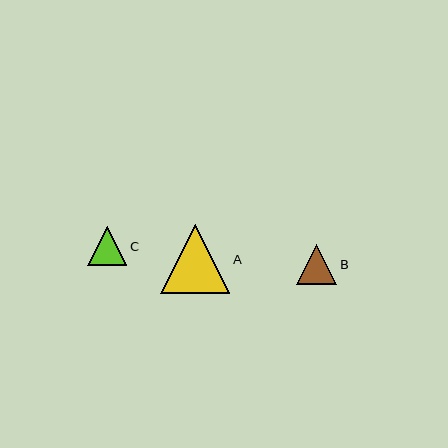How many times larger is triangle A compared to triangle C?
Triangle A is approximately 1.8 times the size of triangle C.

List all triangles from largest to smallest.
From largest to smallest: A, B, C.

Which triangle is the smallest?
Triangle C is the smallest with a size of approximately 39 pixels.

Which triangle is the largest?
Triangle A is the largest with a size of approximately 69 pixels.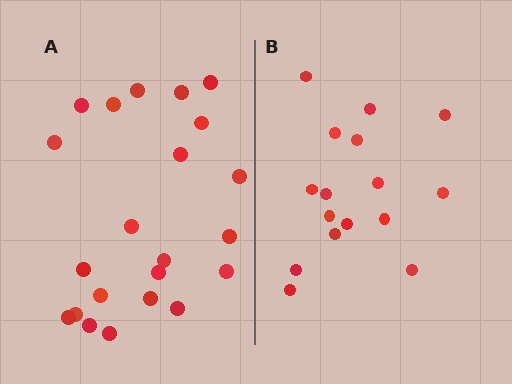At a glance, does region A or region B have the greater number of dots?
Region A (the left region) has more dots.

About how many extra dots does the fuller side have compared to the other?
Region A has about 6 more dots than region B.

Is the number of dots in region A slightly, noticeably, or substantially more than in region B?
Region A has noticeably more, but not dramatically so. The ratio is roughly 1.4 to 1.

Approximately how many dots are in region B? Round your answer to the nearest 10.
About 20 dots. (The exact count is 16, which rounds to 20.)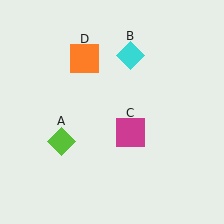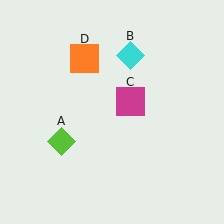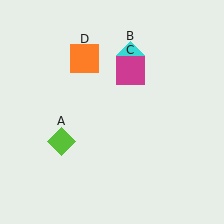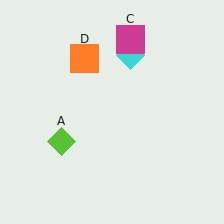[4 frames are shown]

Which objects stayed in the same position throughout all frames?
Lime diamond (object A) and cyan diamond (object B) and orange square (object D) remained stationary.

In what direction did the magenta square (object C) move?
The magenta square (object C) moved up.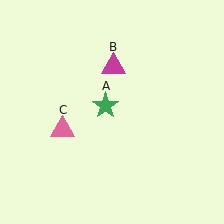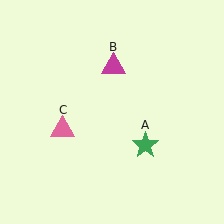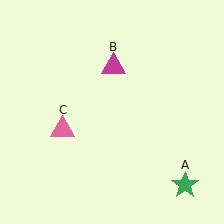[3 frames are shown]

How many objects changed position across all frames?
1 object changed position: green star (object A).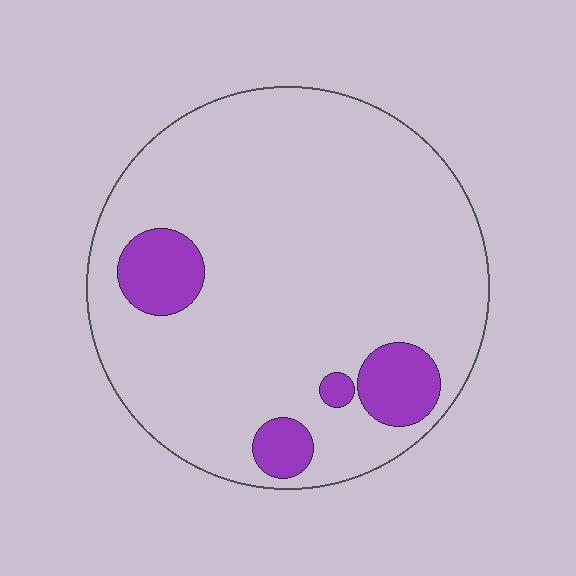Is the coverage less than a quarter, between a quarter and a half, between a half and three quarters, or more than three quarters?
Less than a quarter.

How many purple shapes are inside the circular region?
4.